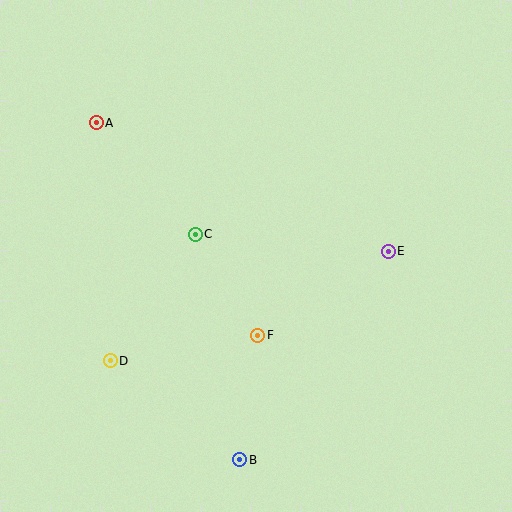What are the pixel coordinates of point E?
Point E is at (388, 251).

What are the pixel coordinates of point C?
Point C is at (195, 234).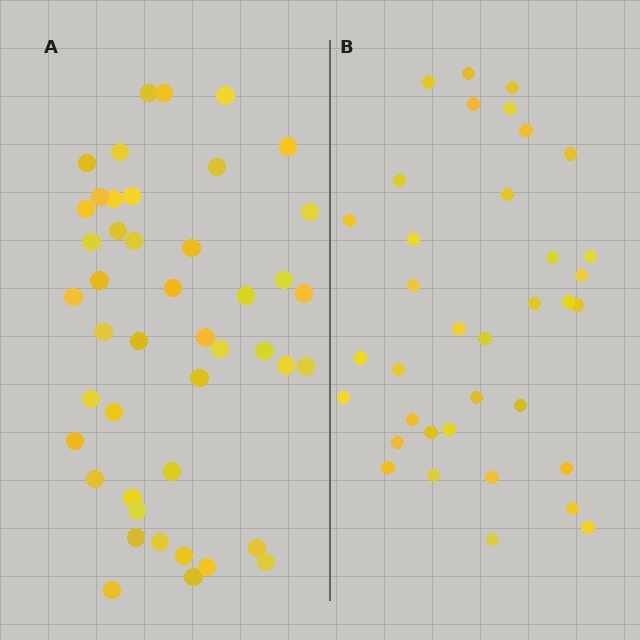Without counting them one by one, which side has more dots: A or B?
Region A (the left region) has more dots.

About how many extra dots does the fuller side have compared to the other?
Region A has roughly 8 or so more dots than region B.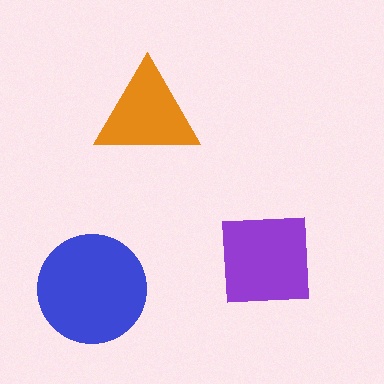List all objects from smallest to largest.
The orange triangle, the purple square, the blue circle.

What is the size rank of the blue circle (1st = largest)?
1st.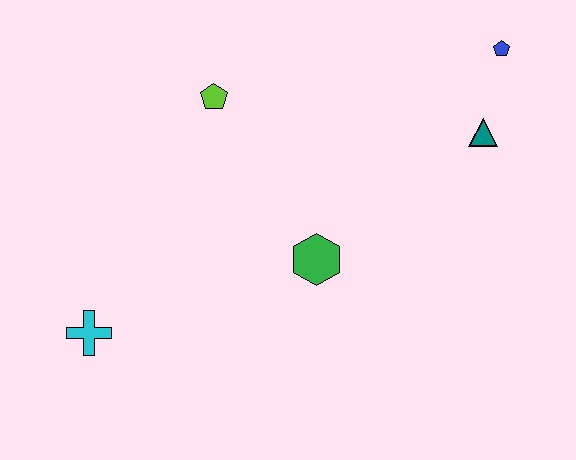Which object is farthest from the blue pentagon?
The cyan cross is farthest from the blue pentagon.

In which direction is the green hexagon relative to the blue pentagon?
The green hexagon is below the blue pentagon.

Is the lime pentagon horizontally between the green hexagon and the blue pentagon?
No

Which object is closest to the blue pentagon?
The teal triangle is closest to the blue pentagon.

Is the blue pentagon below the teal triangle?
No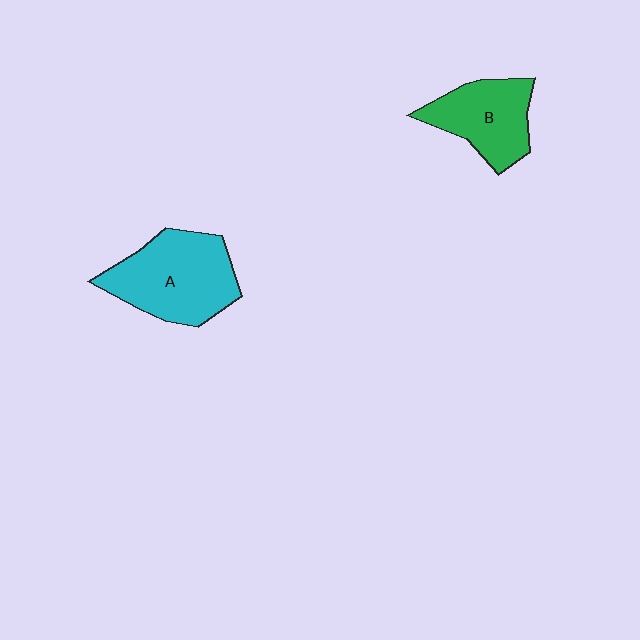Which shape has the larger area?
Shape A (cyan).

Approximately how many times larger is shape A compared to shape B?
Approximately 1.4 times.